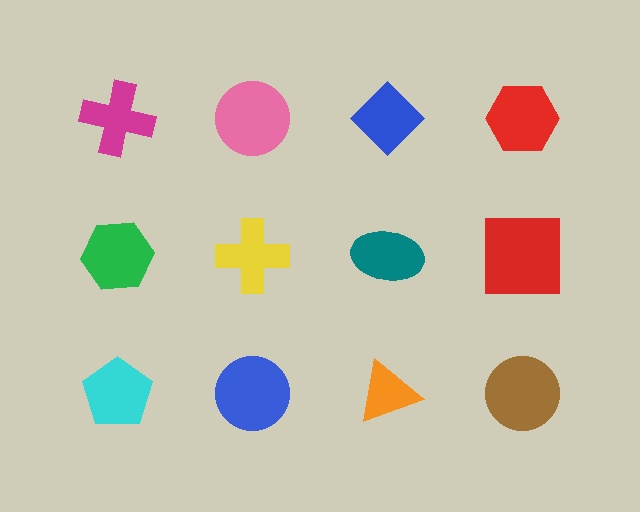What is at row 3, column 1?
A cyan pentagon.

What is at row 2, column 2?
A yellow cross.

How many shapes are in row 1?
4 shapes.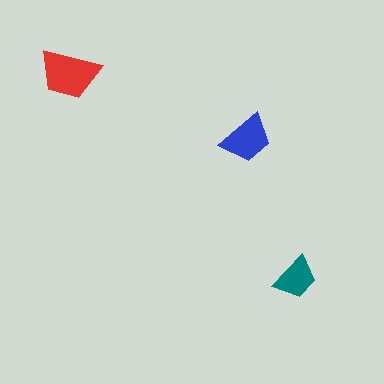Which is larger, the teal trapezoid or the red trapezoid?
The red one.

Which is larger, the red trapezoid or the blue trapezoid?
The red one.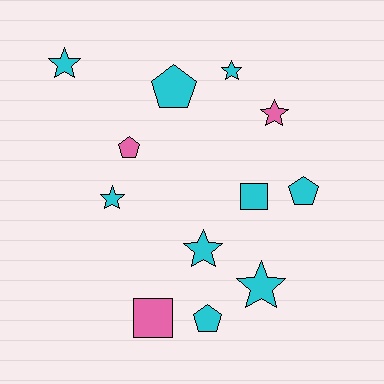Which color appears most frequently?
Cyan, with 9 objects.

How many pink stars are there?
There is 1 pink star.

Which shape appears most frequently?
Star, with 6 objects.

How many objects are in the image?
There are 12 objects.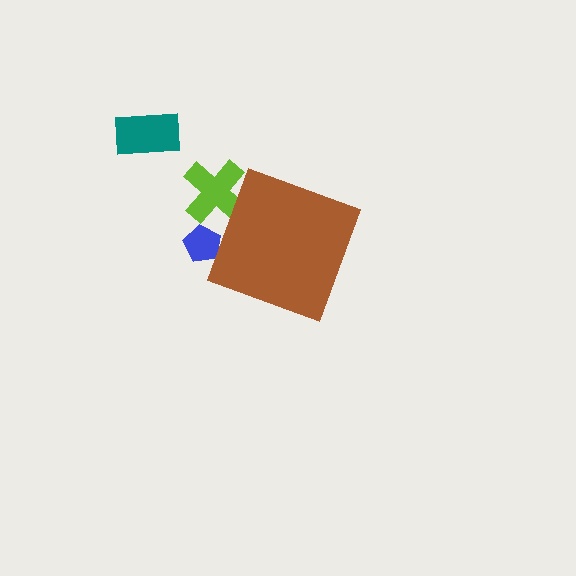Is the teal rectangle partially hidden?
No, the teal rectangle is fully visible.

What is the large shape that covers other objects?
A brown diamond.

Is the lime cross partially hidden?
Yes, the lime cross is partially hidden behind the brown diamond.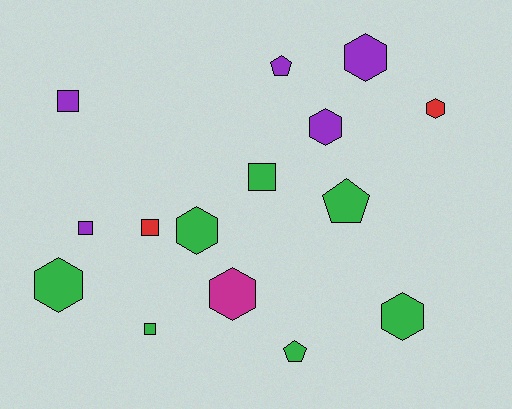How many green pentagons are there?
There are 2 green pentagons.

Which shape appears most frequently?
Hexagon, with 7 objects.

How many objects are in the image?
There are 15 objects.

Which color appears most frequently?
Green, with 7 objects.